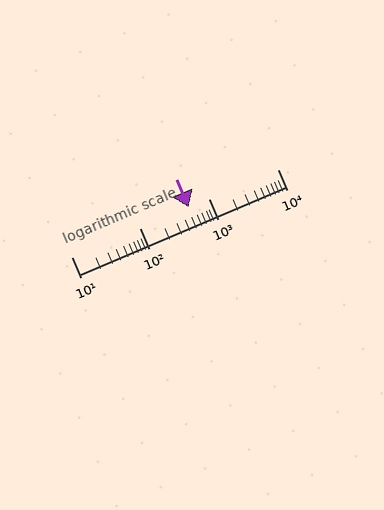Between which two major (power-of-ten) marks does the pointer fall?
The pointer is between 100 and 1000.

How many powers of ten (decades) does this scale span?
The scale spans 3 decades, from 10 to 10000.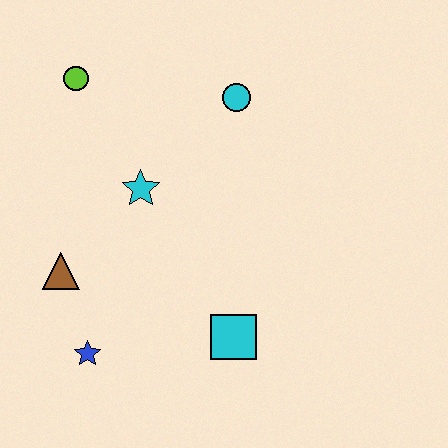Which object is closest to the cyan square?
The blue star is closest to the cyan square.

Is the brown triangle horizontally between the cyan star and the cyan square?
No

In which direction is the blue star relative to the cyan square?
The blue star is to the left of the cyan square.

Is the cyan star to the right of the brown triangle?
Yes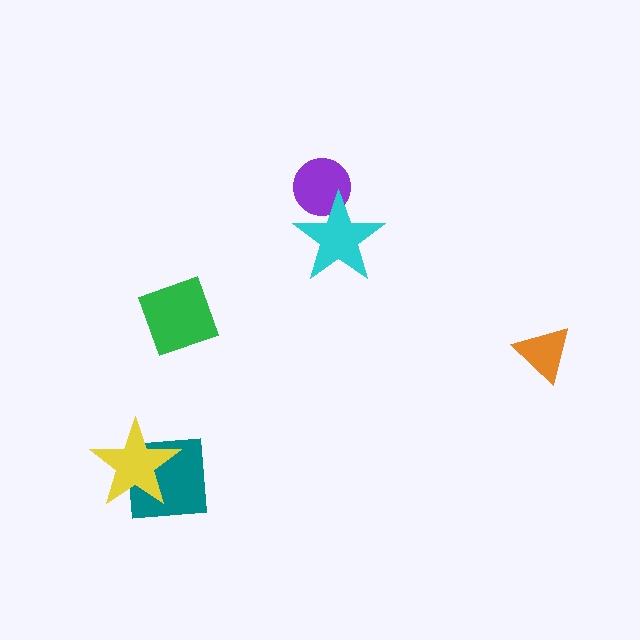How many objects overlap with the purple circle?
1 object overlaps with the purple circle.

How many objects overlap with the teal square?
1 object overlaps with the teal square.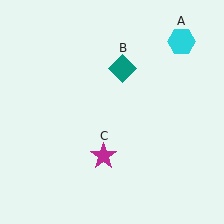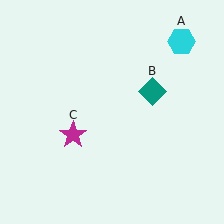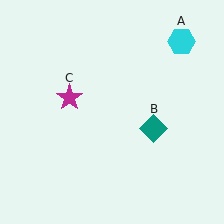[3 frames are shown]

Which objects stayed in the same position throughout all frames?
Cyan hexagon (object A) remained stationary.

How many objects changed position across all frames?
2 objects changed position: teal diamond (object B), magenta star (object C).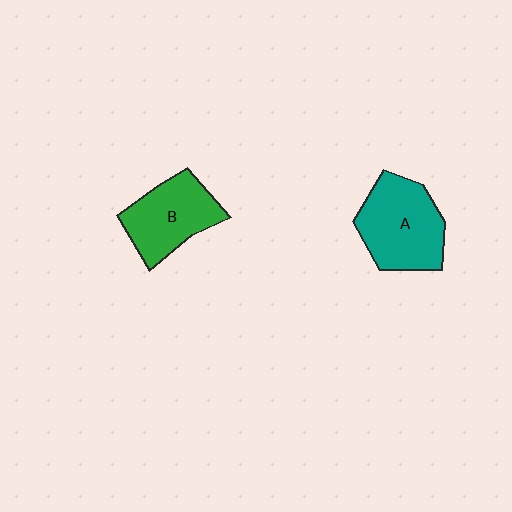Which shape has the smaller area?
Shape B (green).